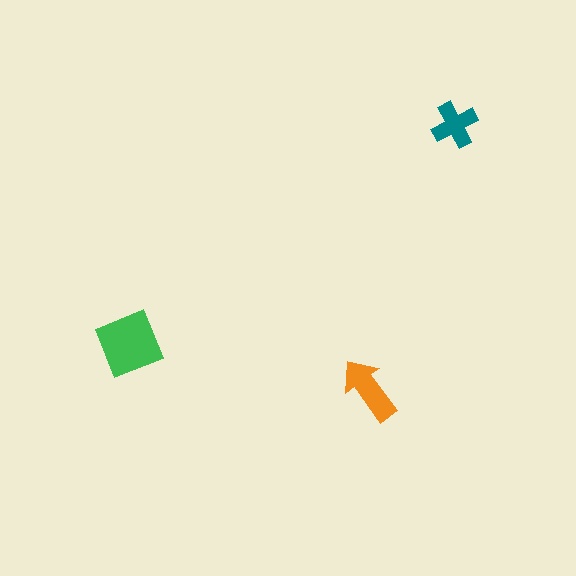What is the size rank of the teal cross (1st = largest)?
3rd.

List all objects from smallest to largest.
The teal cross, the orange arrow, the green diamond.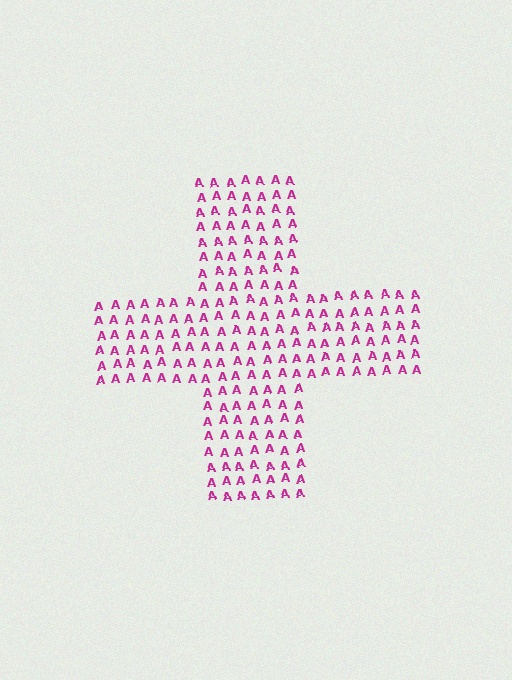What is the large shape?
The large shape is a cross.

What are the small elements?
The small elements are letter A's.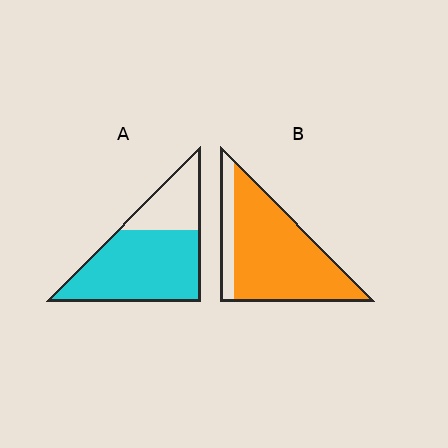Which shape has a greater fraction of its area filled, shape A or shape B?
Shape B.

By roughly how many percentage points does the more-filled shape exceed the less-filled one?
By roughly 10 percentage points (B over A).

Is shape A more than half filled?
Yes.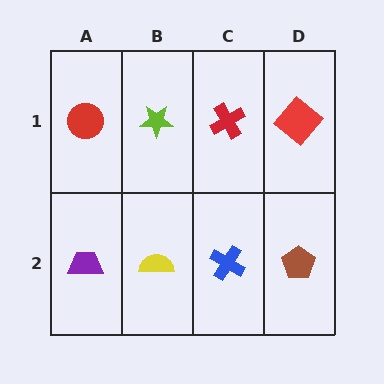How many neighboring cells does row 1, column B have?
3.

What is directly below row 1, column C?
A blue cross.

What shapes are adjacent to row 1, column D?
A brown pentagon (row 2, column D), a red cross (row 1, column C).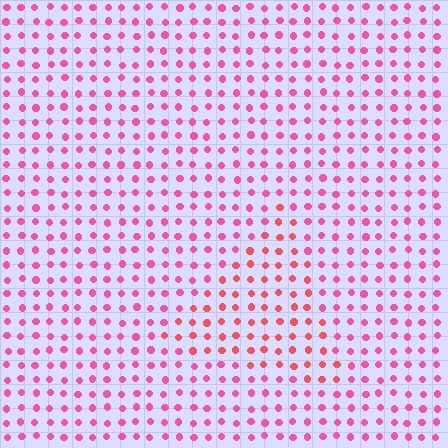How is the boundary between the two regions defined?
The boundary is defined purely by a slight shift in hue (about 26 degrees). Spacing, size, and orientation are identical on both sides.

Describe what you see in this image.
The image is filled with small pink elements in a uniform arrangement. A triangle-shaped region is visible where the elements are tinted to a slightly different hue, forming a subtle color boundary.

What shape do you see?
I see a triangle.